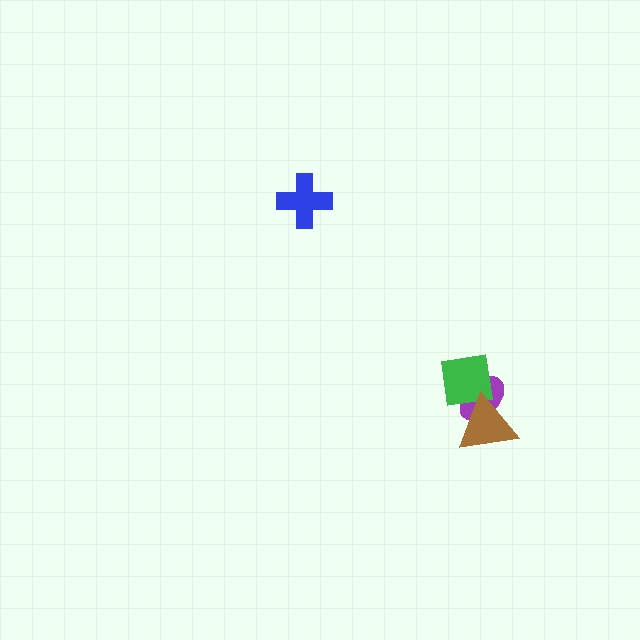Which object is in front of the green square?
The brown triangle is in front of the green square.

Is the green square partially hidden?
Yes, it is partially covered by another shape.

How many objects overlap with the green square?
2 objects overlap with the green square.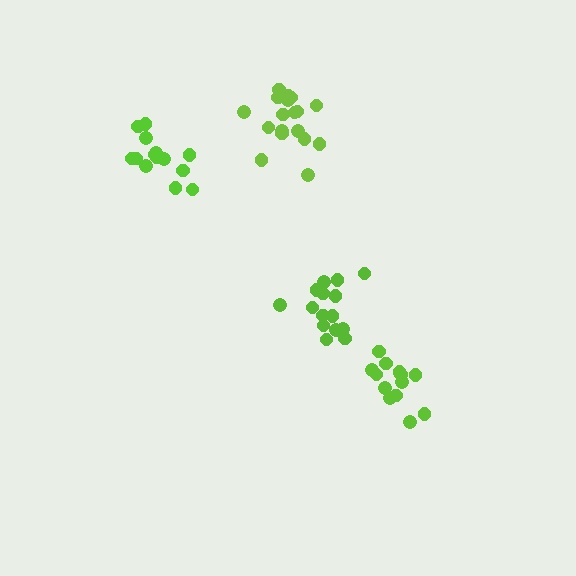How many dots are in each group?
Group 1: 14 dots, Group 2: 13 dots, Group 3: 16 dots, Group 4: 18 dots (61 total).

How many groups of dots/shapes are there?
There are 4 groups.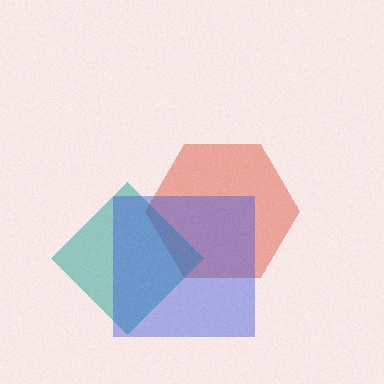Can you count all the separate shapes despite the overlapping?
Yes, there are 3 separate shapes.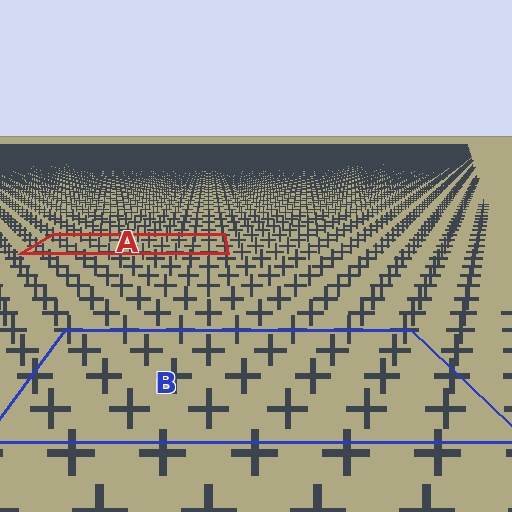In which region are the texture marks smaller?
The texture marks are smaller in region A, because it is farther away.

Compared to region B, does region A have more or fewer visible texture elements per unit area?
Region A has more texture elements per unit area — they are packed more densely because it is farther away.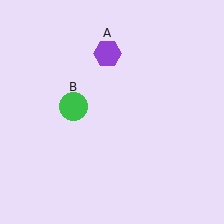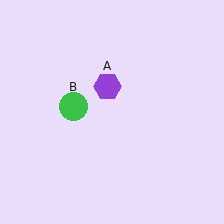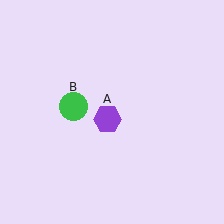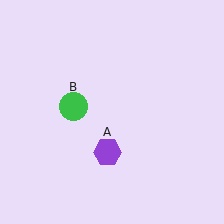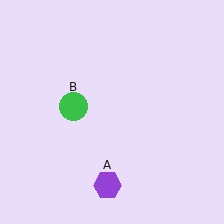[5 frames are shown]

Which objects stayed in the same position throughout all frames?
Green circle (object B) remained stationary.